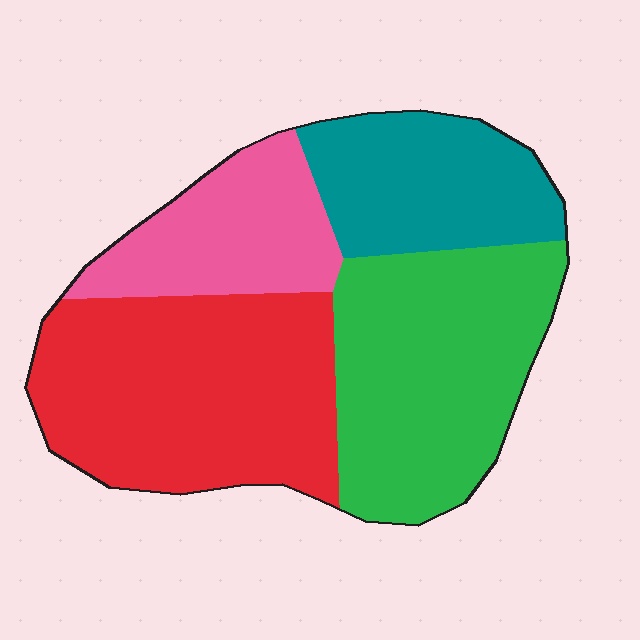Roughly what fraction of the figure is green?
Green covers around 30% of the figure.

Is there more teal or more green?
Green.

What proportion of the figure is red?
Red covers roughly 35% of the figure.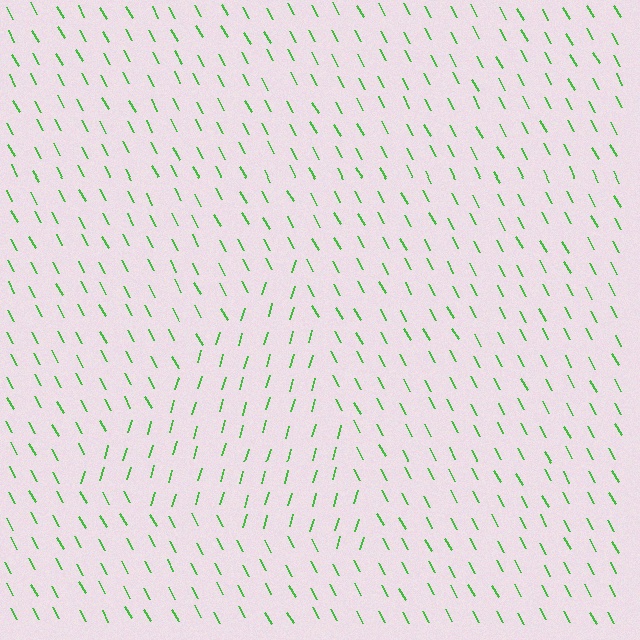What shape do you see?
I see a triangle.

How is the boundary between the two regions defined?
The boundary is defined purely by a change in line orientation (approximately 45 degrees difference). All lines are the same color and thickness.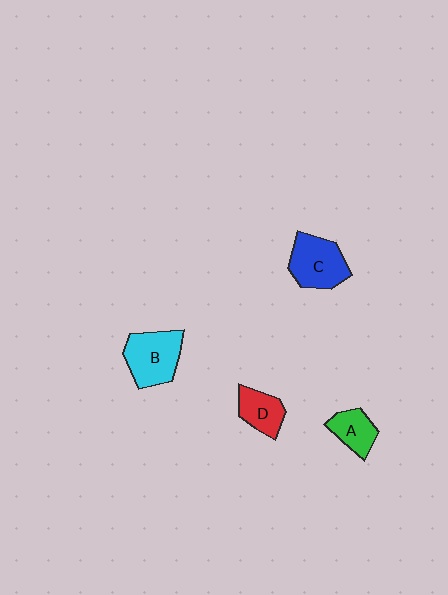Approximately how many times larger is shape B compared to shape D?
Approximately 1.6 times.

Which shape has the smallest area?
Shape A (green).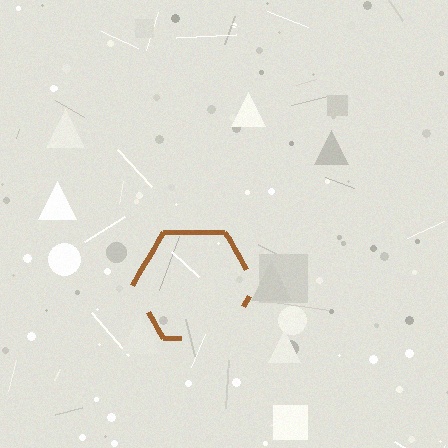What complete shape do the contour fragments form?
The contour fragments form a hexagon.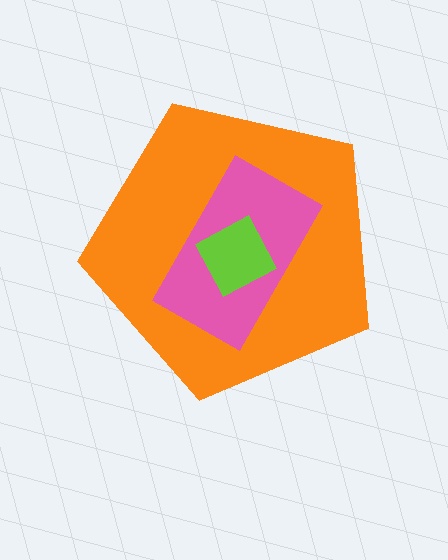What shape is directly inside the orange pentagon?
The pink rectangle.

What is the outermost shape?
The orange pentagon.